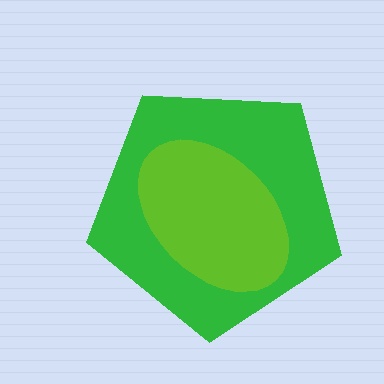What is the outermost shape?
The green pentagon.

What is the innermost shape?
The lime ellipse.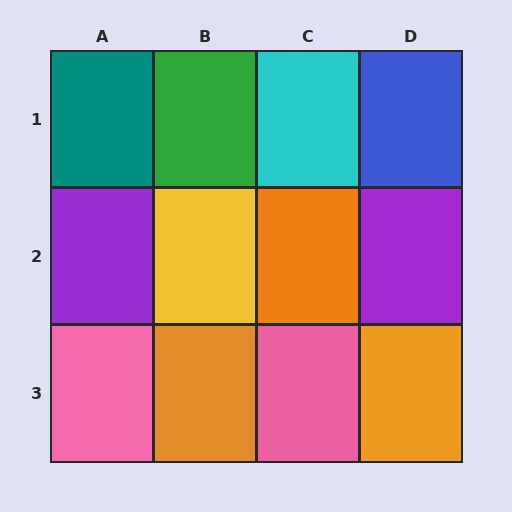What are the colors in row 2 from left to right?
Purple, yellow, orange, purple.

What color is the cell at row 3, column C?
Pink.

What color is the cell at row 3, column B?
Orange.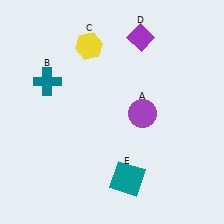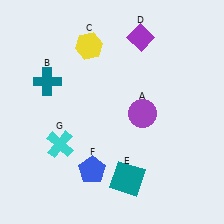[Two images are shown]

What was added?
A blue pentagon (F), a cyan cross (G) were added in Image 2.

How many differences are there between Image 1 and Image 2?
There are 2 differences between the two images.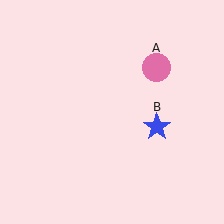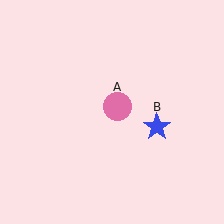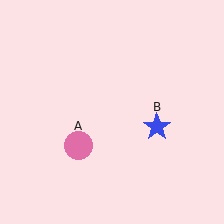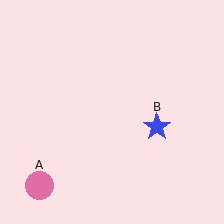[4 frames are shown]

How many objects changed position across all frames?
1 object changed position: pink circle (object A).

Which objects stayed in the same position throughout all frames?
Blue star (object B) remained stationary.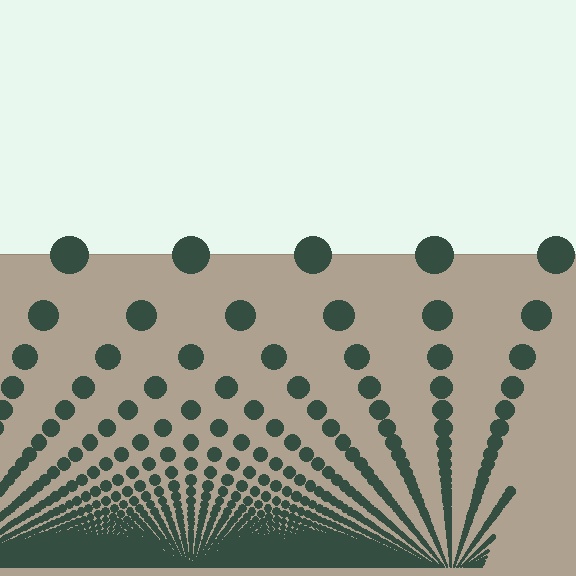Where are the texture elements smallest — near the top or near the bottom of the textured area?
Near the bottom.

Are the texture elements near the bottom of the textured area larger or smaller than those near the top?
Smaller. The gradient is inverted — elements near the bottom are smaller and denser.